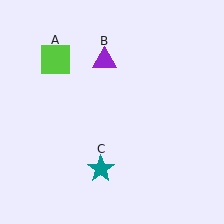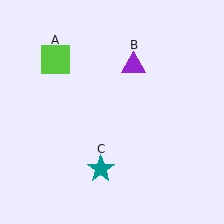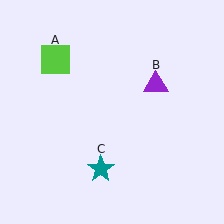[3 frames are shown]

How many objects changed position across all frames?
1 object changed position: purple triangle (object B).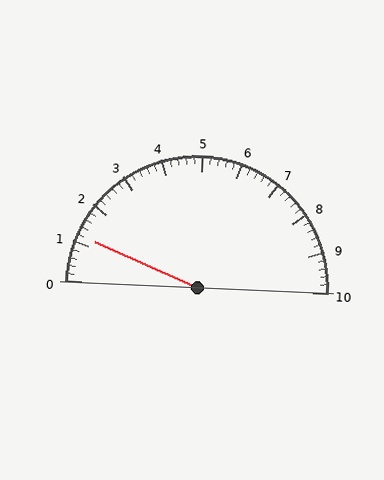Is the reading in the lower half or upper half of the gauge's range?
The reading is in the lower half of the range (0 to 10).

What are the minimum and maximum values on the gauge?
The gauge ranges from 0 to 10.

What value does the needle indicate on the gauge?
The needle indicates approximately 1.2.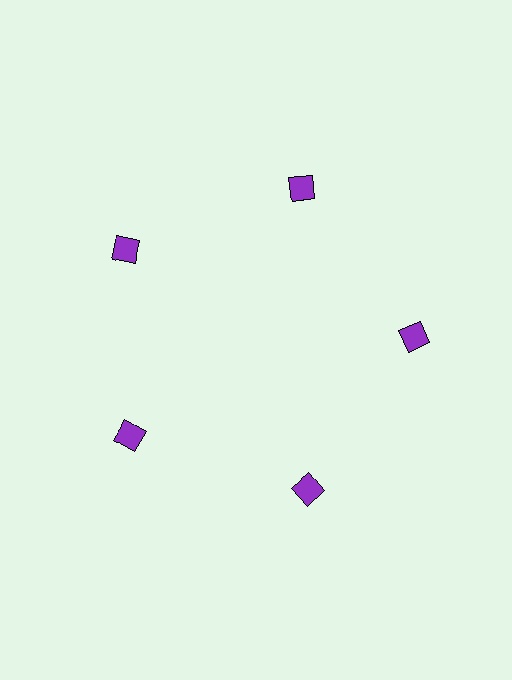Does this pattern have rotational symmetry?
Yes, this pattern has 5-fold rotational symmetry. It looks the same after rotating 72 degrees around the center.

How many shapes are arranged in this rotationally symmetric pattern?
There are 5 shapes, arranged in 5 groups of 1.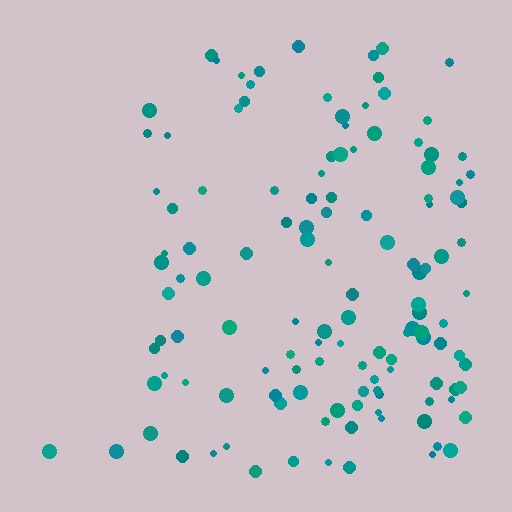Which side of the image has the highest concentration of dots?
The right.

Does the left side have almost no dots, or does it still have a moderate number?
Still a moderate number, just noticeably fewer than the right.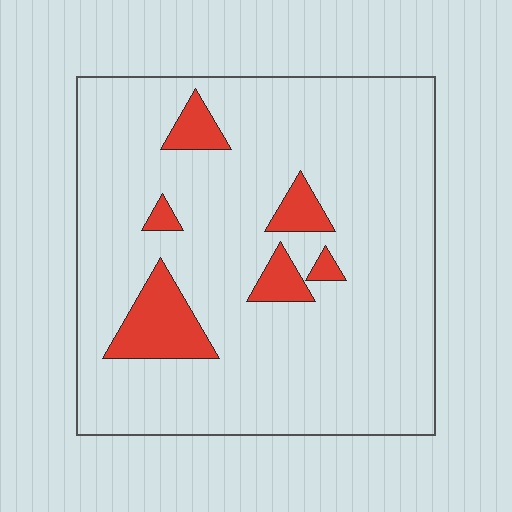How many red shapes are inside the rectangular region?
6.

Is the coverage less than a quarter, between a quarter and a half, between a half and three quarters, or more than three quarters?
Less than a quarter.